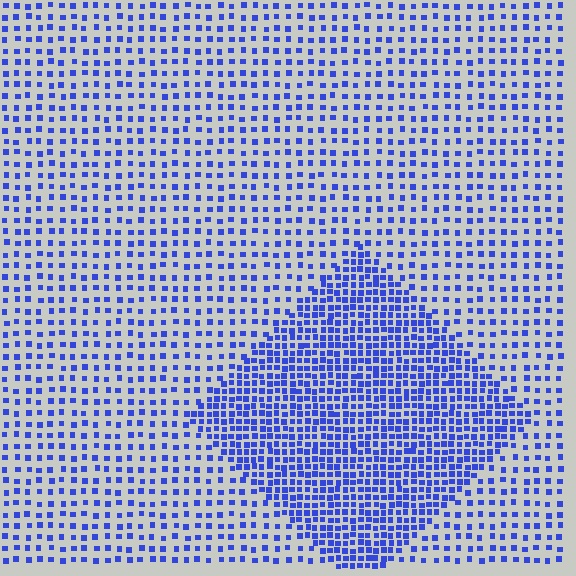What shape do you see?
I see a diamond.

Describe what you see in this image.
The image contains small blue elements arranged at two different densities. A diamond-shaped region is visible where the elements are more densely packed than the surrounding area.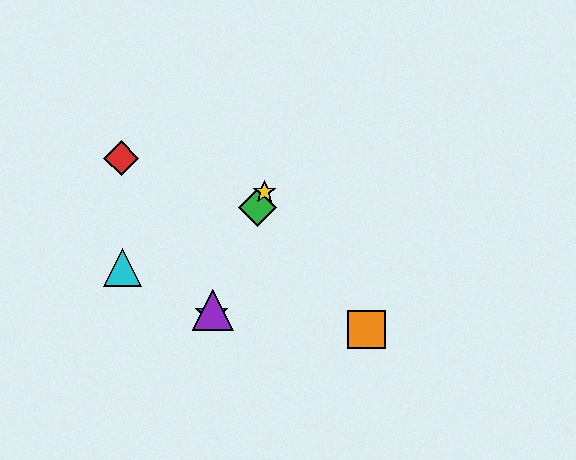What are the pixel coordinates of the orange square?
The orange square is at (366, 329).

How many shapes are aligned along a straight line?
4 shapes (the blue star, the green diamond, the yellow star, the purple triangle) are aligned along a straight line.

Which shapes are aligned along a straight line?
The blue star, the green diamond, the yellow star, the purple triangle are aligned along a straight line.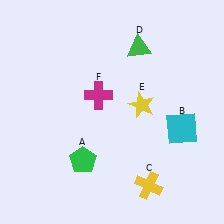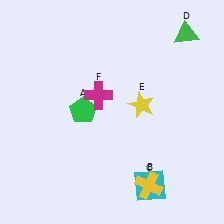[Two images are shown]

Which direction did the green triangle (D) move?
The green triangle (D) moved right.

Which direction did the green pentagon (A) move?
The green pentagon (A) moved up.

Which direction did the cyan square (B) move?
The cyan square (B) moved down.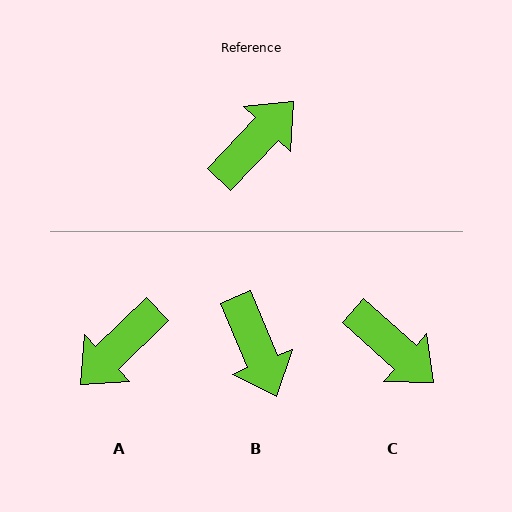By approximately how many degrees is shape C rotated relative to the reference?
Approximately 88 degrees clockwise.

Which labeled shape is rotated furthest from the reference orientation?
A, about 178 degrees away.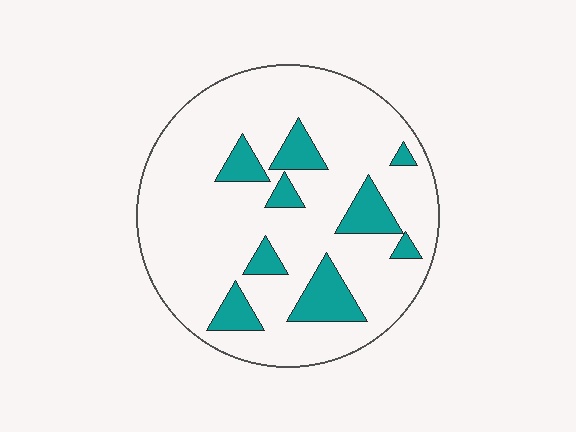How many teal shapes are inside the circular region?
9.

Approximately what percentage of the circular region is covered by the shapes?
Approximately 15%.